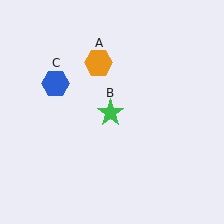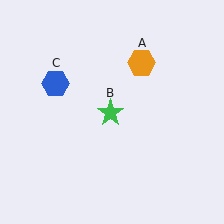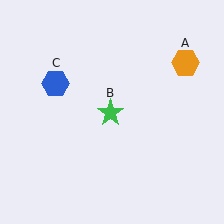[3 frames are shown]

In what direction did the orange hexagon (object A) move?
The orange hexagon (object A) moved right.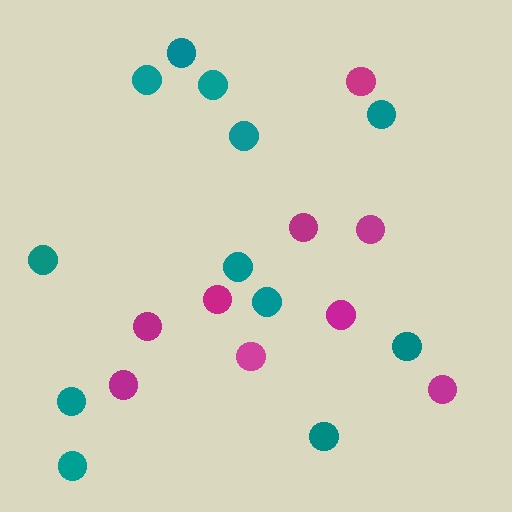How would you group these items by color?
There are 2 groups: one group of magenta circles (9) and one group of teal circles (12).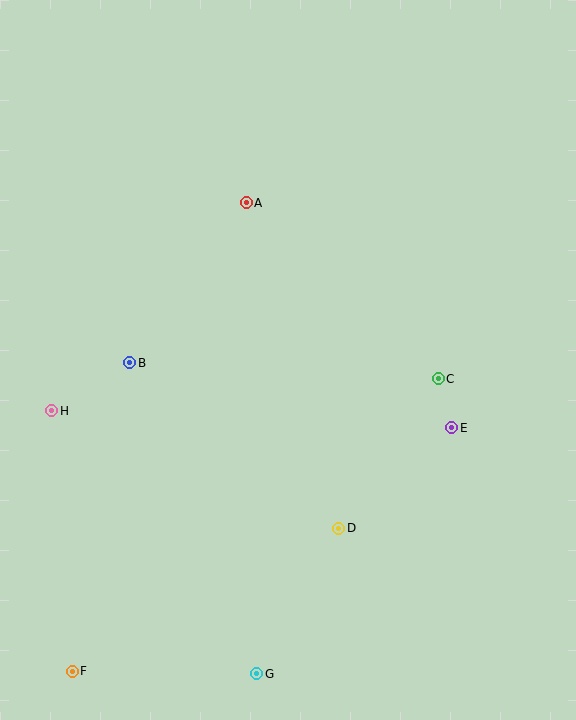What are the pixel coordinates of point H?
Point H is at (52, 411).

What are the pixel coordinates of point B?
Point B is at (130, 363).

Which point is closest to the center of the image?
Point C at (438, 379) is closest to the center.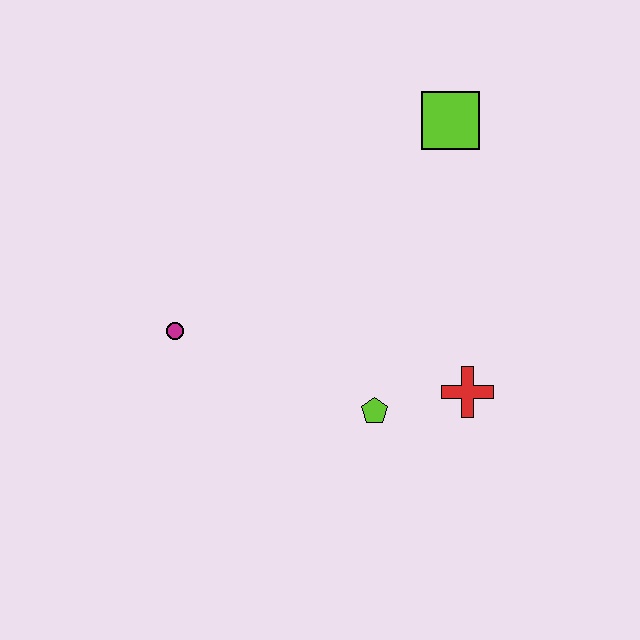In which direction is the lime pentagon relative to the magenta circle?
The lime pentagon is to the right of the magenta circle.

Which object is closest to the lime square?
The red cross is closest to the lime square.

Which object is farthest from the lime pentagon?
The lime square is farthest from the lime pentagon.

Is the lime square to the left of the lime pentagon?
No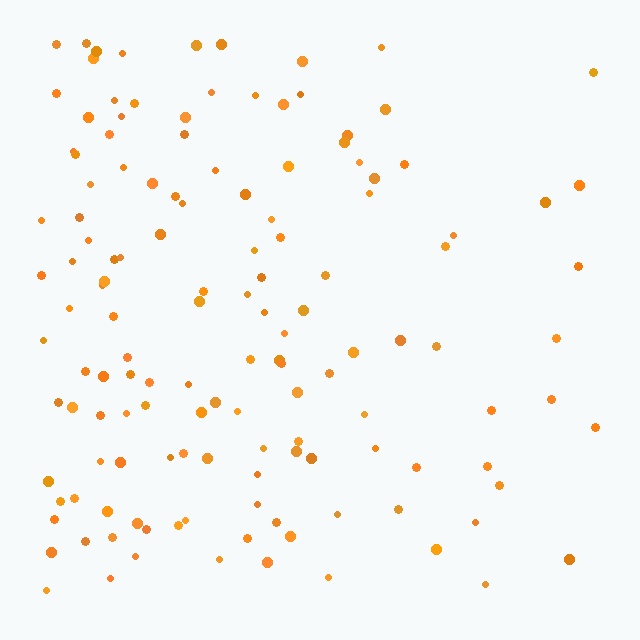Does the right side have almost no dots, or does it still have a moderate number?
Still a moderate number, just noticeably fewer than the left.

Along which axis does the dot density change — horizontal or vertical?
Horizontal.